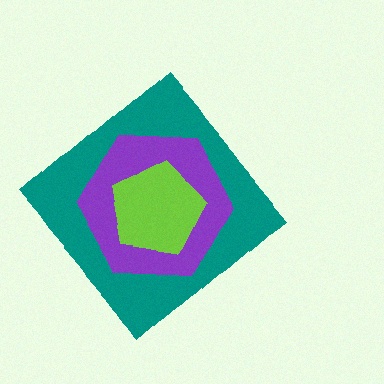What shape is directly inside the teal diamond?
The purple hexagon.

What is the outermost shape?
The teal diamond.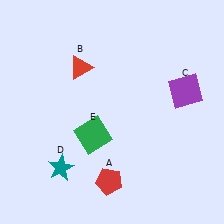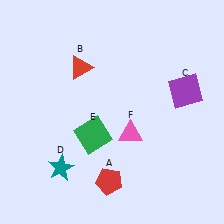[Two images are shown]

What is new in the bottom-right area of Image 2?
A pink triangle (F) was added in the bottom-right area of Image 2.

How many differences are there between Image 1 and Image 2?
There is 1 difference between the two images.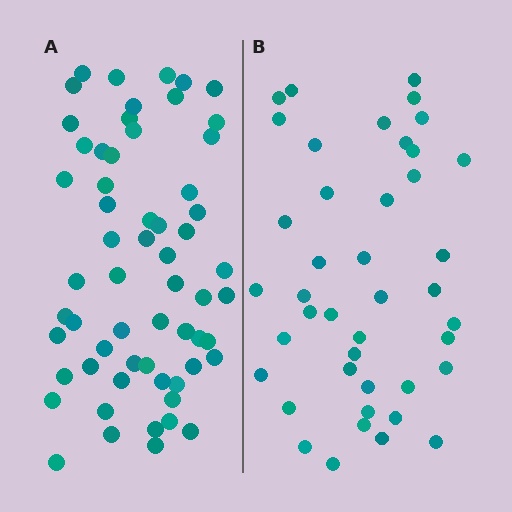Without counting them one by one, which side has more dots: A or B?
Region A (the left region) has more dots.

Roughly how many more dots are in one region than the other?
Region A has approximately 20 more dots than region B.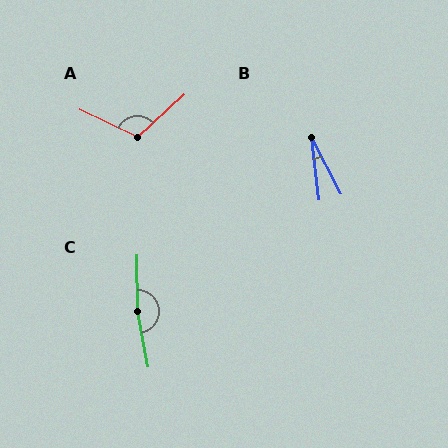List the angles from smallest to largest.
B (21°), A (112°), C (169°).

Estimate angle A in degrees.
Approximately 112 degrees.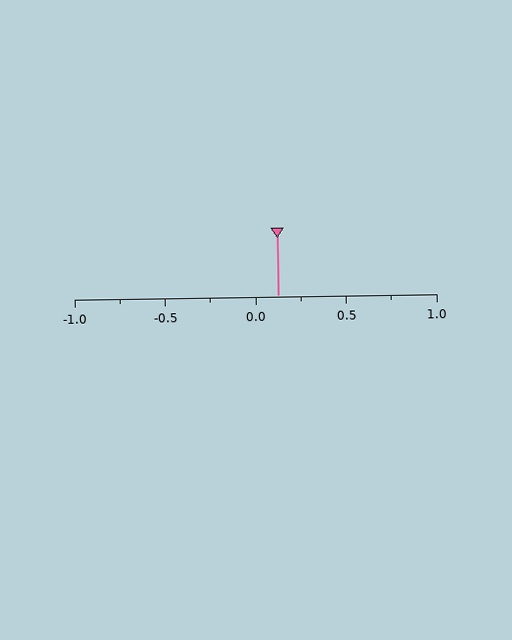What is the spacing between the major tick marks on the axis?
The major ticks are spaced 0.5 apart.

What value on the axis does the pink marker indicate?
The marker indicates approximately 0.12.